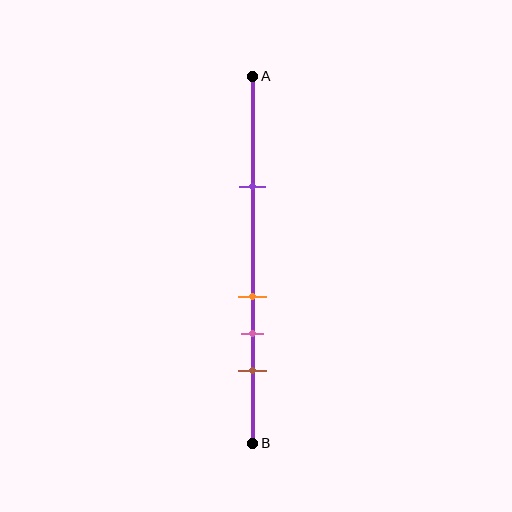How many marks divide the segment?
There are 4 marks dividing the segment.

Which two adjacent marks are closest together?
The orange and pink marks are the closest adjacent pair.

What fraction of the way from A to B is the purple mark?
The purple mark is approximately 30% (0.3) of the way from A to B.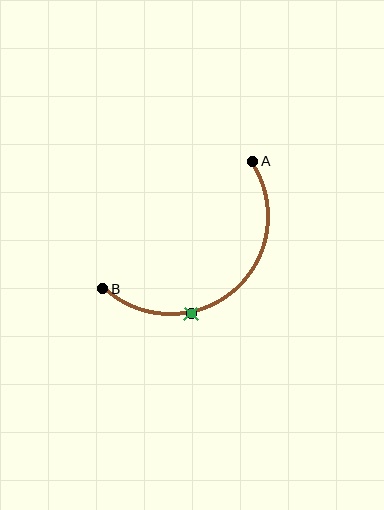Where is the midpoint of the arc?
The arc midpoint is the point on the curve farthest from the straight line joining A and B. It sits below and to the right of that line.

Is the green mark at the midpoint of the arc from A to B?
No. The green mark lies on the arc but is closer to endpoint B. The arc midpoint would be at the point on the curve equidistant along the arc from both A and B.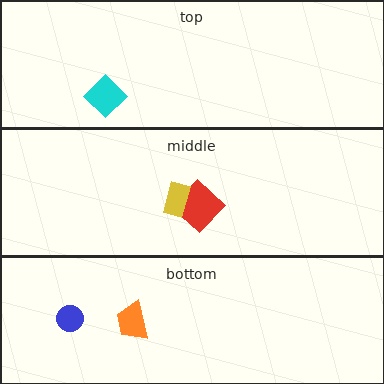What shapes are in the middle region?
The red diamond, the yellow rectangle.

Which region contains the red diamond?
The middle region.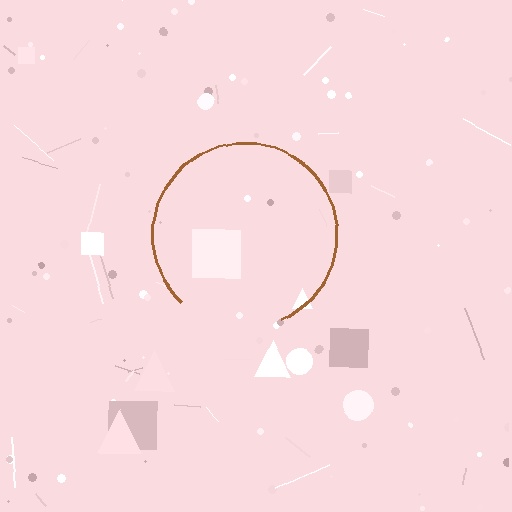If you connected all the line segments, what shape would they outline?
They would outline a circle.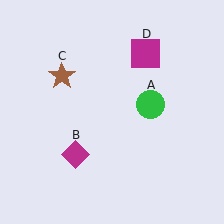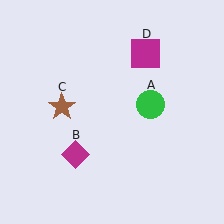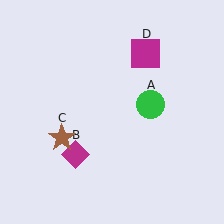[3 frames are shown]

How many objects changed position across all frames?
1 object changed position: brown star (object C).